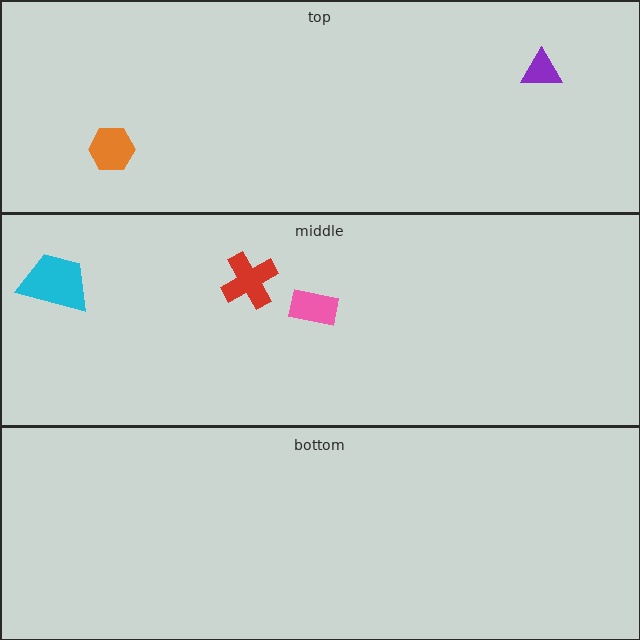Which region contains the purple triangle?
The top region.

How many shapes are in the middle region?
3.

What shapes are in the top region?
The purple triangle, the orange hexagon.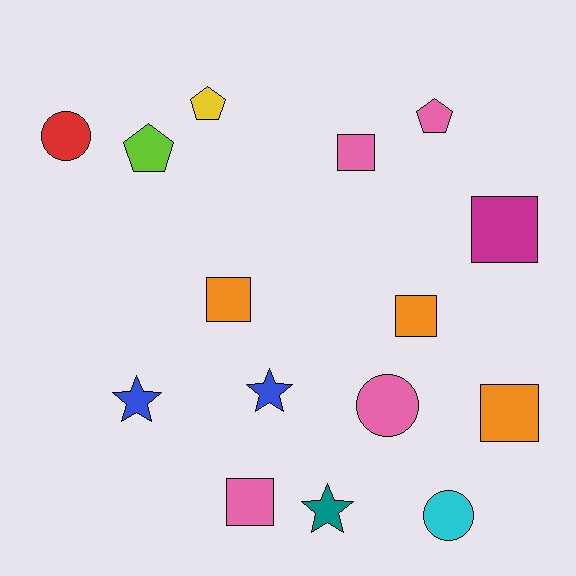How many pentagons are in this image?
There are 3 pentagons.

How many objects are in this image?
There are 15 objects.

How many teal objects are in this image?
There is 1 teal object.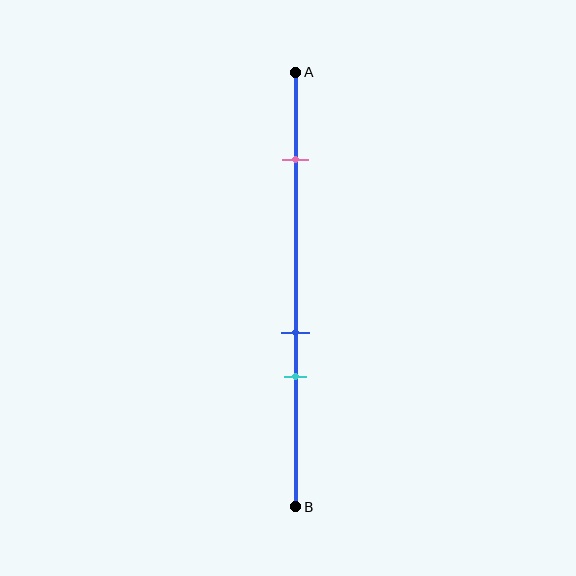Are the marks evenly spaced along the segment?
No, the marks are not evenly spaced.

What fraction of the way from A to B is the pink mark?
The pink mark is approximately 20% (0.2) of the way from A to B.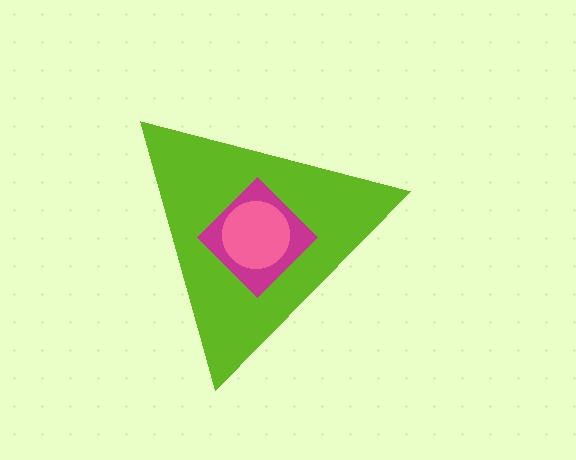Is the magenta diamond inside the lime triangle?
Yes.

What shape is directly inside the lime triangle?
The magenta diamond.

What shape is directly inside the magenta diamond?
The pink circle.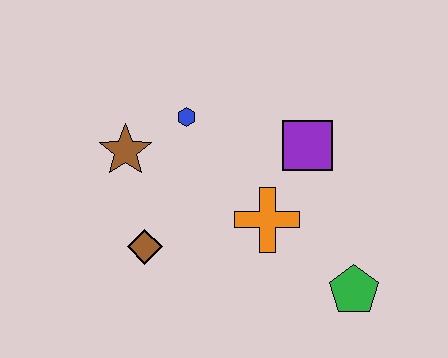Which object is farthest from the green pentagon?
The brown star is farthest from the green pentagon.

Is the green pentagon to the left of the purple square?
No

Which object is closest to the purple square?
The orange cross is closest to the purple square.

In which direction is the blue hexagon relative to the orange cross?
The blue hexagon is above the orange cross.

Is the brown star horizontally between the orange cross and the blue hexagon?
No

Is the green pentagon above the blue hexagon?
No